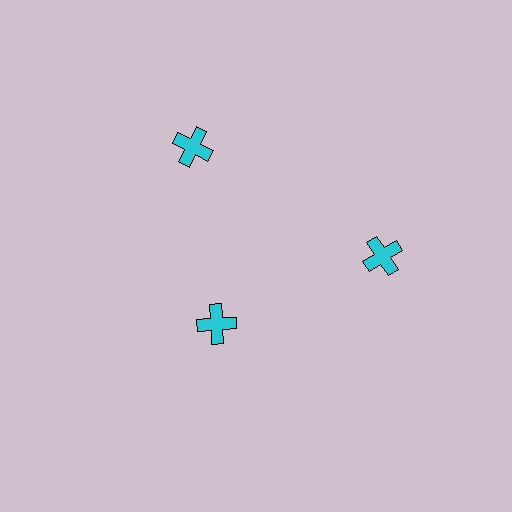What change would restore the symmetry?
The symmetry would be restored by moving it outward, back onto the ring so that all 3 crosses sit at equal angles and equal distance from the center.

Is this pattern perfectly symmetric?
No. The 3 cyan crosses are arranged in a ring, but one element near the 7 o'clock position is pulled inward toward the center, breaking the 3-fold rotational symmetry.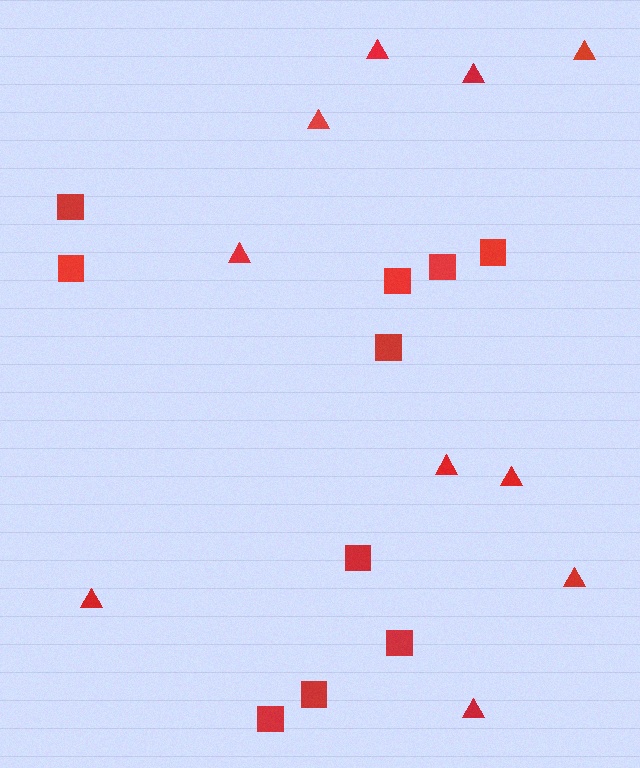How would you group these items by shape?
There are 2 groups: one group of triangles (10) and one group of squares (10).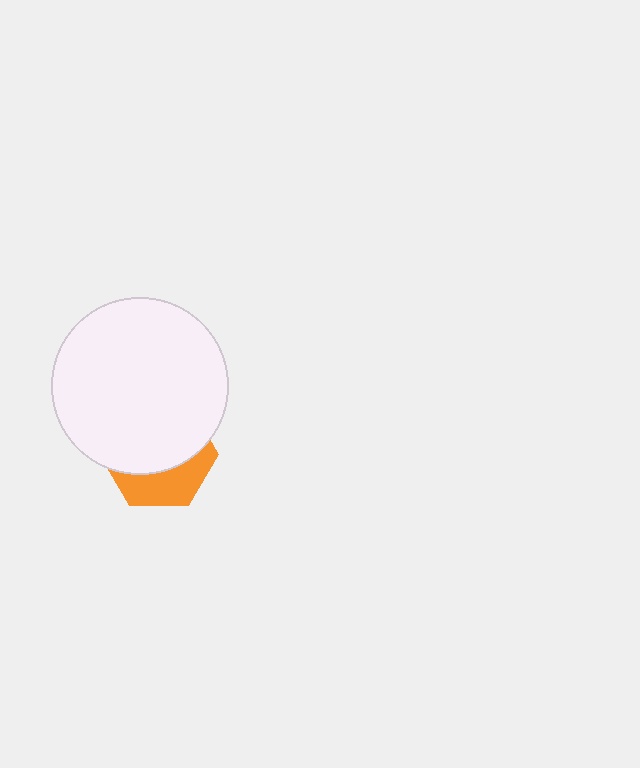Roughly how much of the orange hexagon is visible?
A small part of it is visible (roughly 36%).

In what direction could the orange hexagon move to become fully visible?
The orange hexagon could move down. That would shift it out from behind the white circle entirely.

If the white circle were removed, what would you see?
You would see the complete orange hexagon.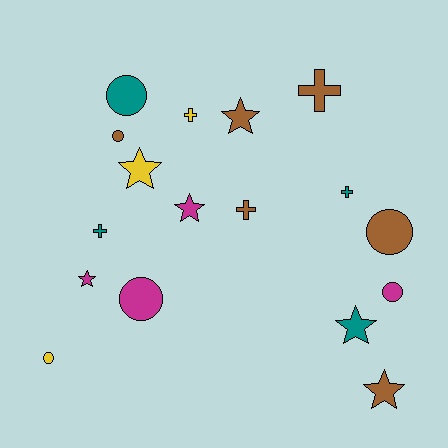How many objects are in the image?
There are 17 objects.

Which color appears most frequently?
Brown, with 6 objects.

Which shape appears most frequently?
Star, with 6 objects.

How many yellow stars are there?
There is 1 yellow star.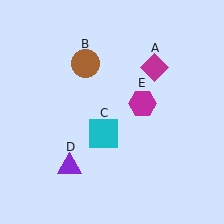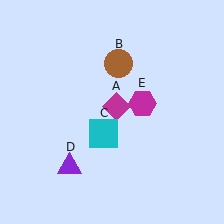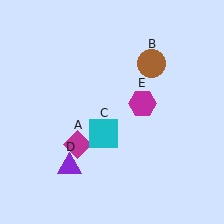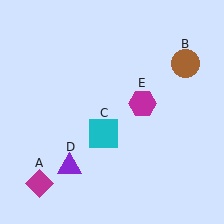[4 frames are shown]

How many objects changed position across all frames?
2 objects changed position: magenta diamond (object A), brown circle (object B).